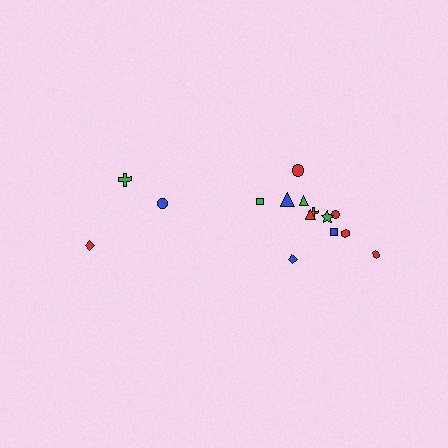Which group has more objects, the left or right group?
The right group.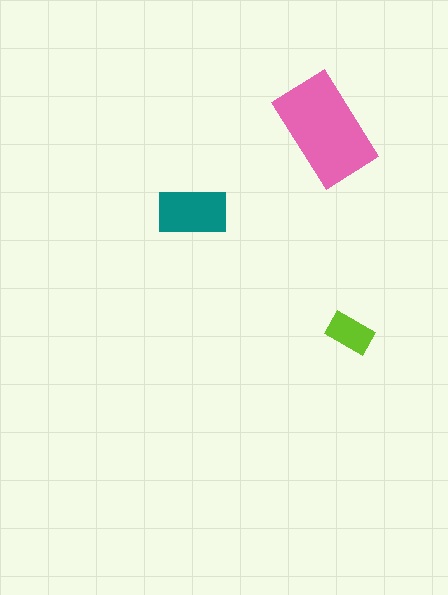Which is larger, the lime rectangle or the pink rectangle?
The pink one.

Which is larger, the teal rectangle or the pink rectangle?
The pink one.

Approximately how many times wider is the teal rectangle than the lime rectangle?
About 1.5 times wider.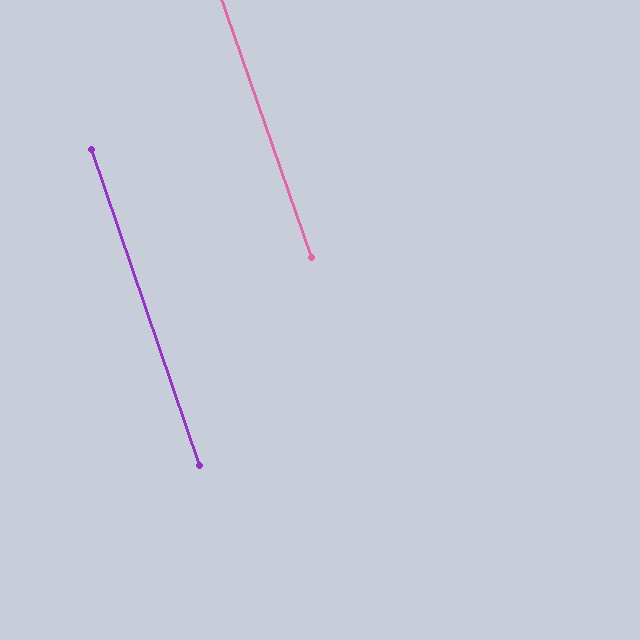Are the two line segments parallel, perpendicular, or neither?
Parallel — their directions differ by only 0.2°.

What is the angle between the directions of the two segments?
Approximately 0 degrees.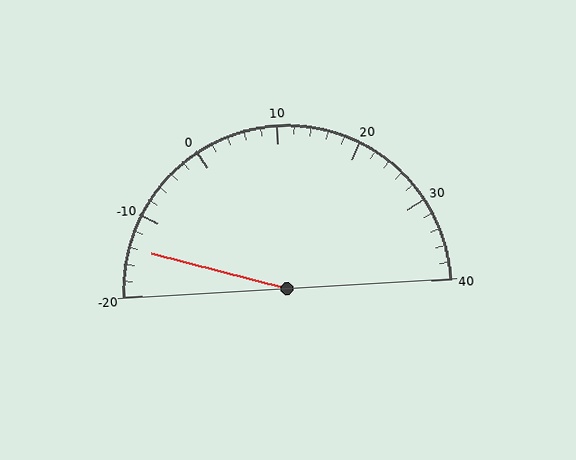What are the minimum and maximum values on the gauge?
The gauge ranges from -20 to 40.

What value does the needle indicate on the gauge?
The needle indicates approximately -14.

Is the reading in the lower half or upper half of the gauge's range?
The reading is in the lower half of the range (-20 to 40).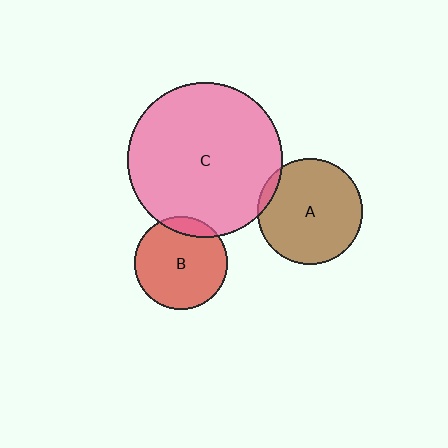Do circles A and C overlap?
Yes.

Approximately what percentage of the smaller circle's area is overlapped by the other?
Approximately 5%.